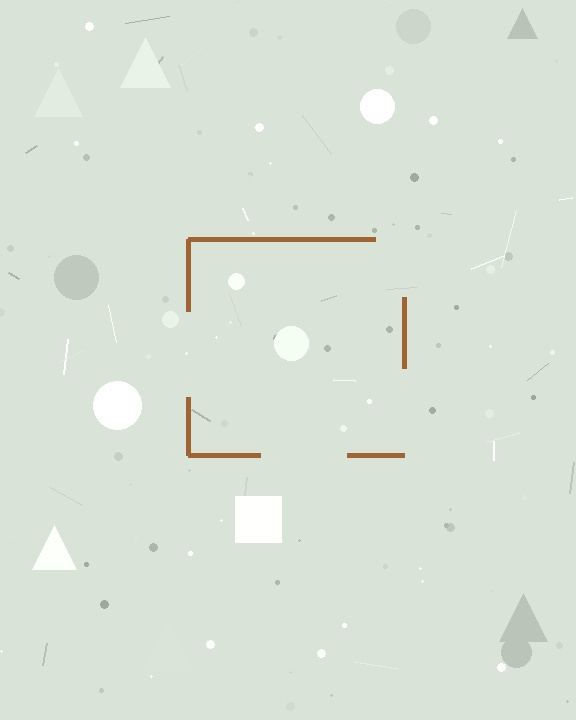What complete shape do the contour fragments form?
The contour fragments form a square.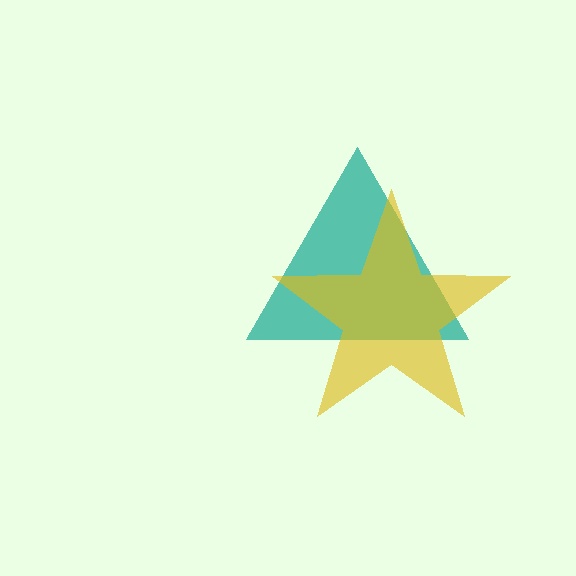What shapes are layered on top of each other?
The layered shapes are: a teal triangle, a yellow star.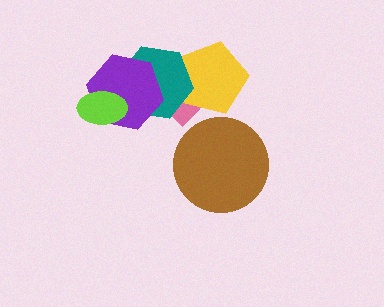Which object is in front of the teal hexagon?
The purple hexagon is in front of the teal hexagon.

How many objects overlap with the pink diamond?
3 objects overlap with the pink diamond.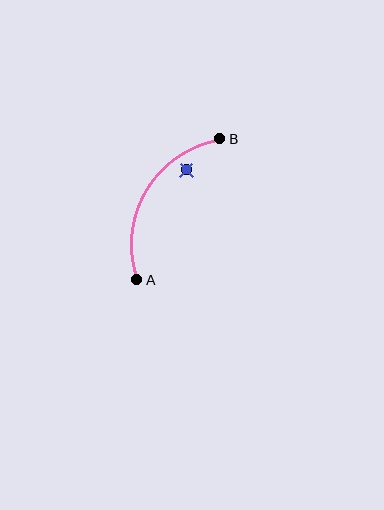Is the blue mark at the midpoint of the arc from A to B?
No — the blue mark does not lie on the arc at all. It sits slightly inside the curve.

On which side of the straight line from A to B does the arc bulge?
The arc bulges to the left of the straight line connecting A and B.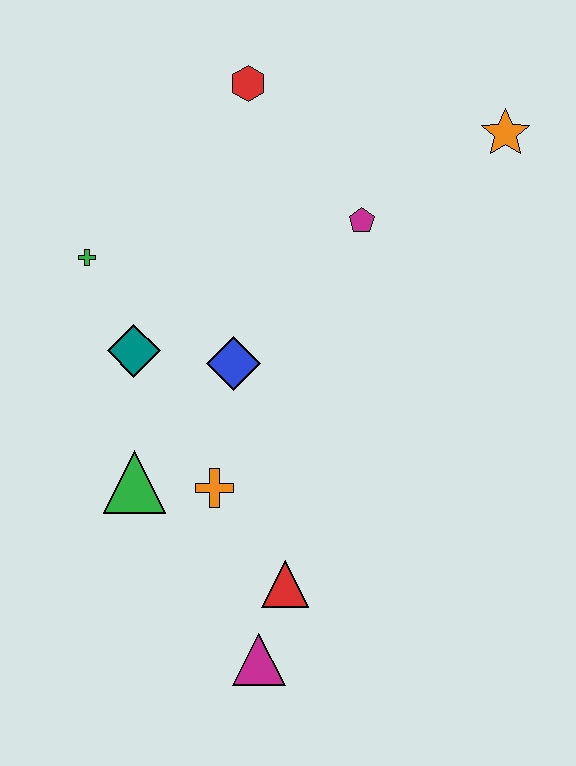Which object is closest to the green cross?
The teal diamond is closest to the green cross.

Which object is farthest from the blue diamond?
The orange star is farthest from the blue diamond.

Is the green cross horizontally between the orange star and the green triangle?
No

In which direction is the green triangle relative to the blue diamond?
The green triangle is below the blue diamond.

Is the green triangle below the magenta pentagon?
Yes